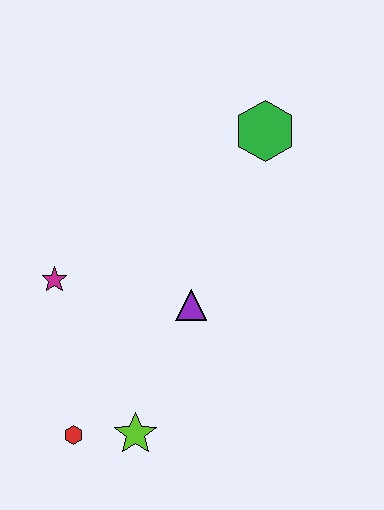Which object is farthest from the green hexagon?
The red hexagon is farthest from the green hexagon.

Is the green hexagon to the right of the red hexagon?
Yes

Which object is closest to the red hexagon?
The lime star is closest to the red hexagon.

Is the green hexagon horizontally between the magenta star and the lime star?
No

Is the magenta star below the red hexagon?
No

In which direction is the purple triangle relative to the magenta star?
The purple triangle is to the right of the magenta star.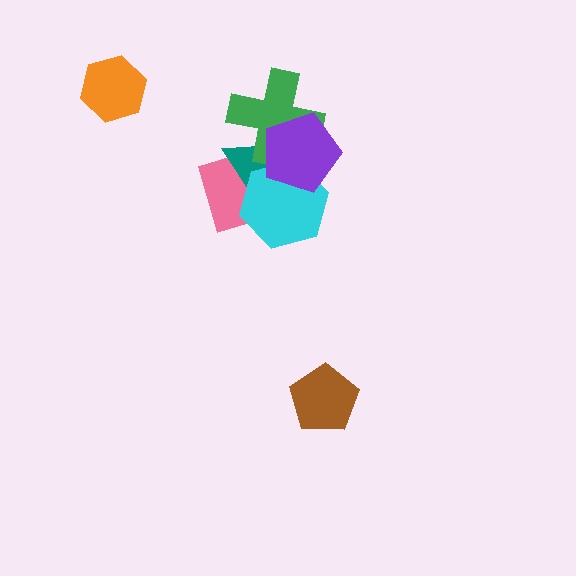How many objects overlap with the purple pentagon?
3 objects overlap with the purple pentagon.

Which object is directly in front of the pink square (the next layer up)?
The teal triangle is directly in front of the pink square.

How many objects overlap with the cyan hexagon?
3 objects overlap with the cyan hexagon.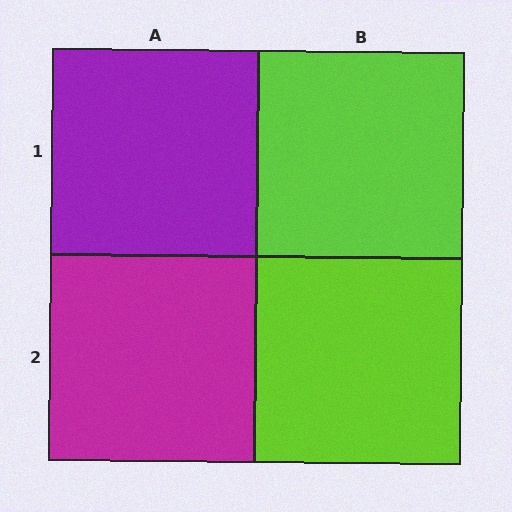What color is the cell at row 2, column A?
Magenta.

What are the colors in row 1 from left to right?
Purple, lime.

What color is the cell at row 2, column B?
Lime.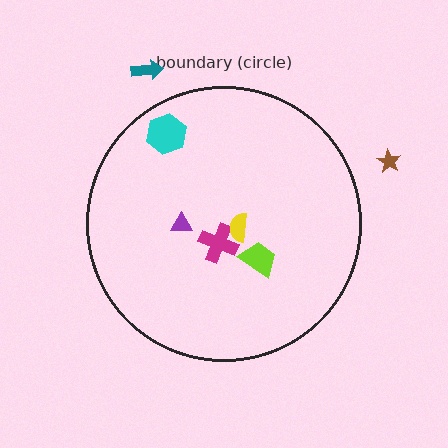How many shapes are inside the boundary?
5 inside, 2 outside.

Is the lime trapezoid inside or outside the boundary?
Inside.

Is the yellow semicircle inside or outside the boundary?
Inside.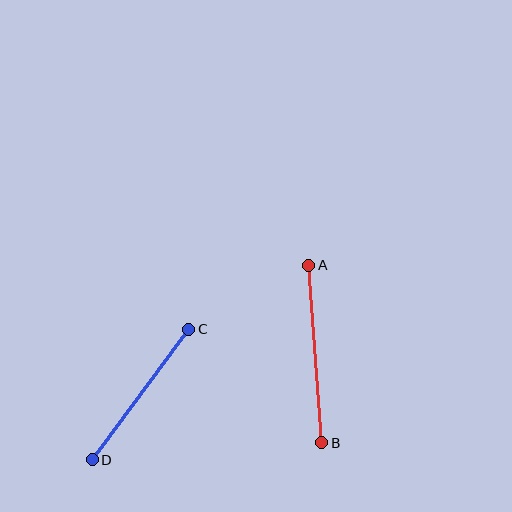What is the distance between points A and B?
The distance is approximately 178 pixels.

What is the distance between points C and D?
The distance is approximately 162 pixels.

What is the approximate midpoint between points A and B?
The midpoint is at approximately (315, 354) pixels.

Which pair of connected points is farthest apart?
Points A and B are farthest apart.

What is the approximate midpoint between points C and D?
The midpoint is at approximately (141, 395) pixels.